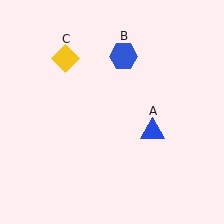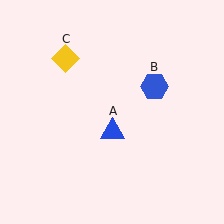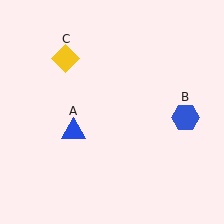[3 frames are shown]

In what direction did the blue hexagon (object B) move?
The blue hexagon (object B) moved down and to the right.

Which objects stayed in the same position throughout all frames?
Yellow diamond (object C) remained stationary.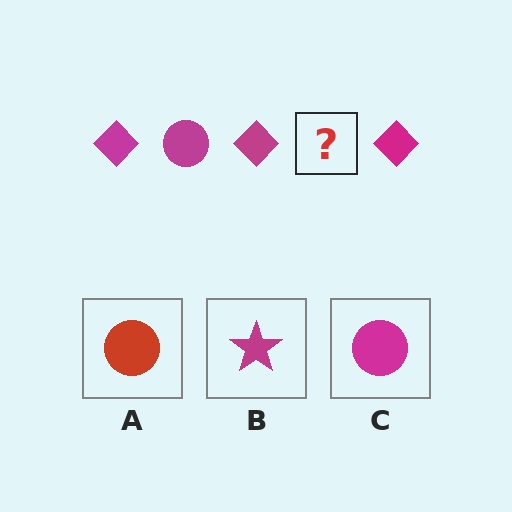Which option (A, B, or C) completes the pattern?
C.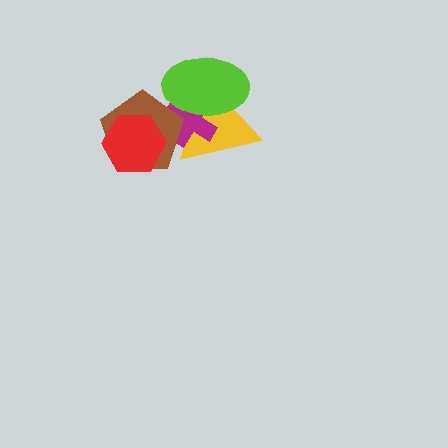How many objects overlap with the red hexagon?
1 object overlaps with the red hexagon.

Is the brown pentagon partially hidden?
Yes, it is partially covered by another shape.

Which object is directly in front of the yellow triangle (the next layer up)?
The magenta cross is directly in front of the yellow triangle.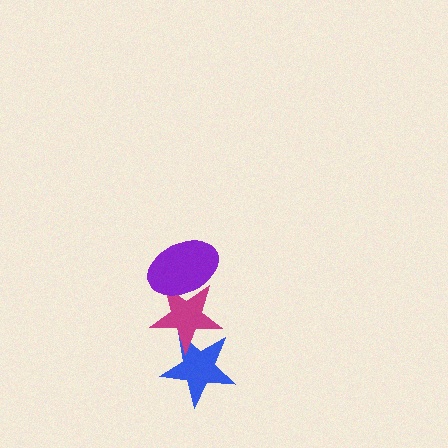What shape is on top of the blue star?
The magenta star is on top of the blue star.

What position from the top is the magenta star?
The magenta star is 2nd from the top.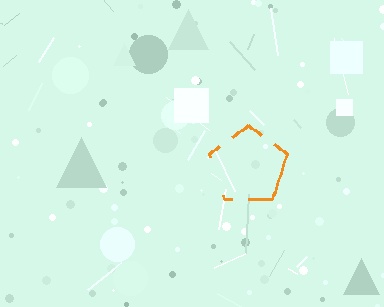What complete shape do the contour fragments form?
The contour fragments form a pentagon.